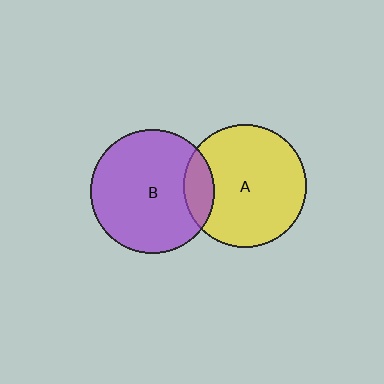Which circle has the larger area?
Circle B (purple).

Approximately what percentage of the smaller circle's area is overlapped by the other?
Approximately 15%.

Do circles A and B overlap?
Yes.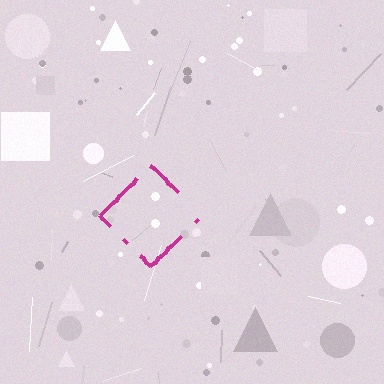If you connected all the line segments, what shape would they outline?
They would outline a diamond.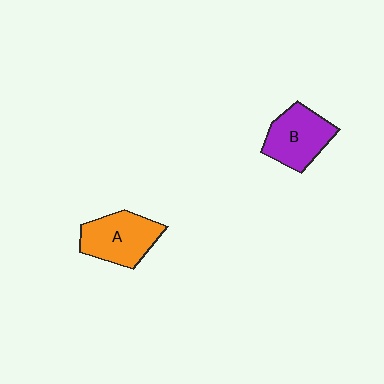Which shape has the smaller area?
Shape B (purple).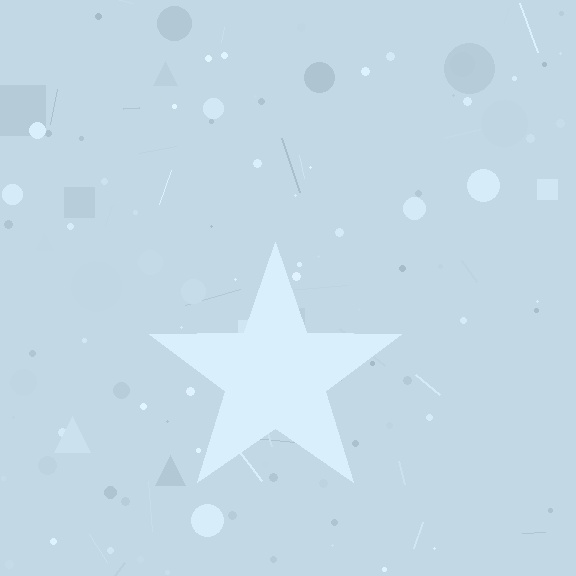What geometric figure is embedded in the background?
A star is embedded in the background.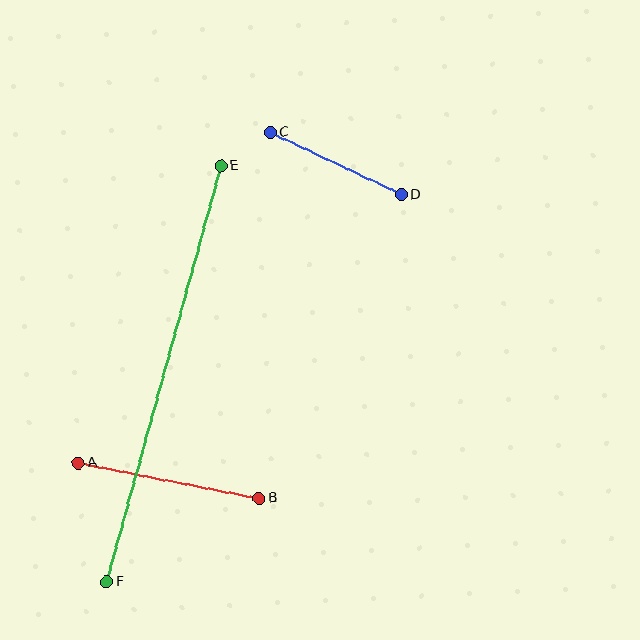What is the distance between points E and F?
The distance is approximately 431 pixels.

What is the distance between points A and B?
The distance is approximately 185 pixels.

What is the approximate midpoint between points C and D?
The midpoint is at approximately (336, 164) pixels.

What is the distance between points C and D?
The distance is approximately 145 pixels.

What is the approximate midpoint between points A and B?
The midpoint is at approximately (169, 481) pixels.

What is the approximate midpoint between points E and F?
The midpoint is at approximately (164, 374) pixels.